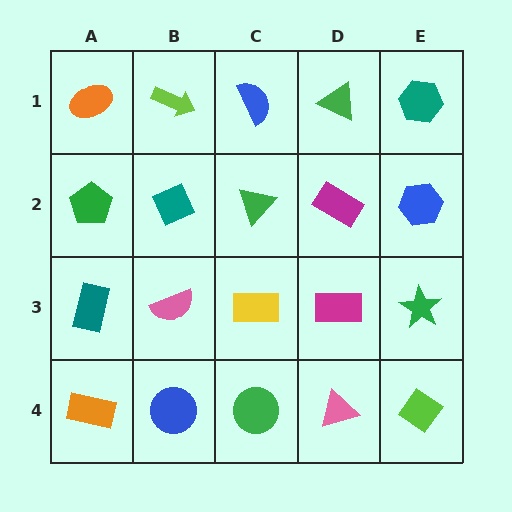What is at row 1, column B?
A lime arrow.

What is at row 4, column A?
An orange rectangle.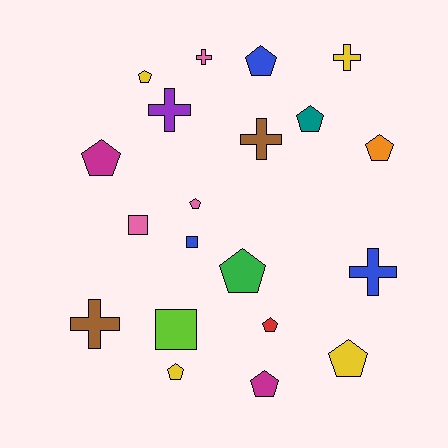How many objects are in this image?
There are 20 objects.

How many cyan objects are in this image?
There are no cyan objects.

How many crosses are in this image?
There are 6 crosses.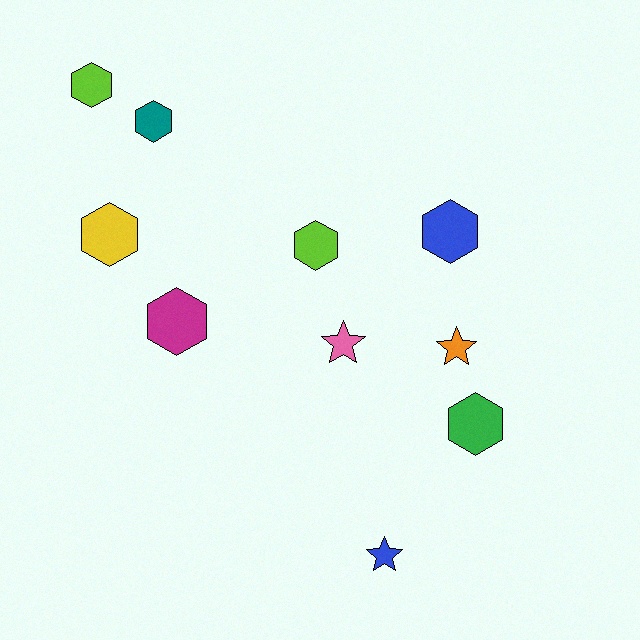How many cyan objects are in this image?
There are no cyan objects.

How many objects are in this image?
There are 10 objects.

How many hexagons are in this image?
There are 7 hexagons.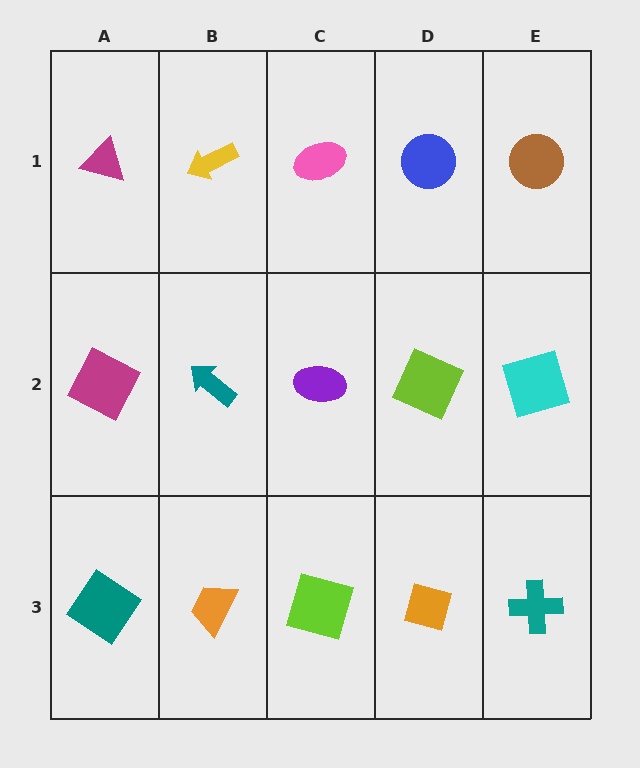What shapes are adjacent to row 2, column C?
A pink ellipse (row 1, column C), a lime square (row 3, column C), a teal arrow (row 2, column B), a lime square (row 2, column D).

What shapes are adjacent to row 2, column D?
A blue circle (row 1, column D), an orange diamond (row 3, column D), a purple ellipse (row 2, column C), a cyan square (row 2, column E).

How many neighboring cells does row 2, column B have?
4.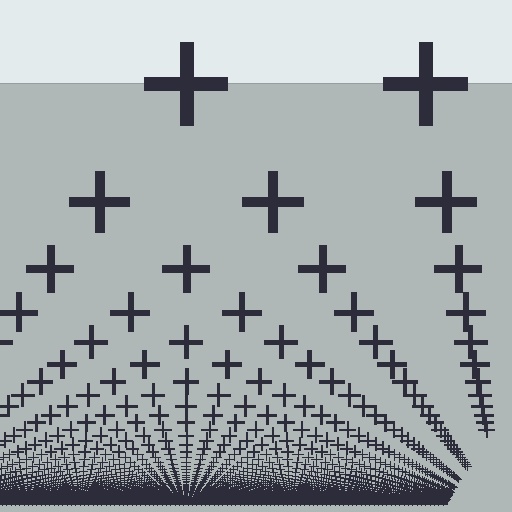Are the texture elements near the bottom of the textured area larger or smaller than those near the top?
Smaller. The gradient is inverted — elements near the bottom are smaller and denser.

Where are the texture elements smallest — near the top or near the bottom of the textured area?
Near the bottom.